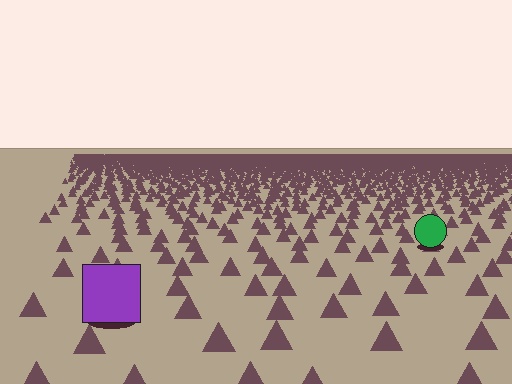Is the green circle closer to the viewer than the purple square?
No. The purple square is closer — you can tell from the texture gradient: the ground texture is coarser near it.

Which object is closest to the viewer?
The purple square is closest. The texture marks near it are larger and more spread out.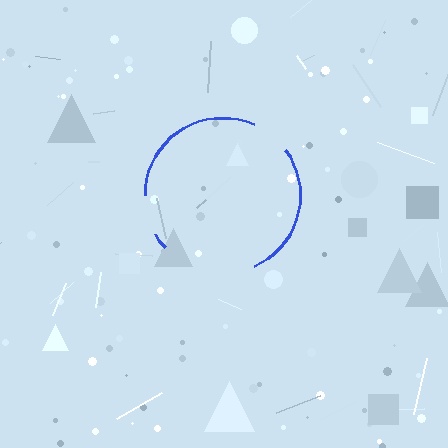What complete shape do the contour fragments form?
The contour fragments form a circle.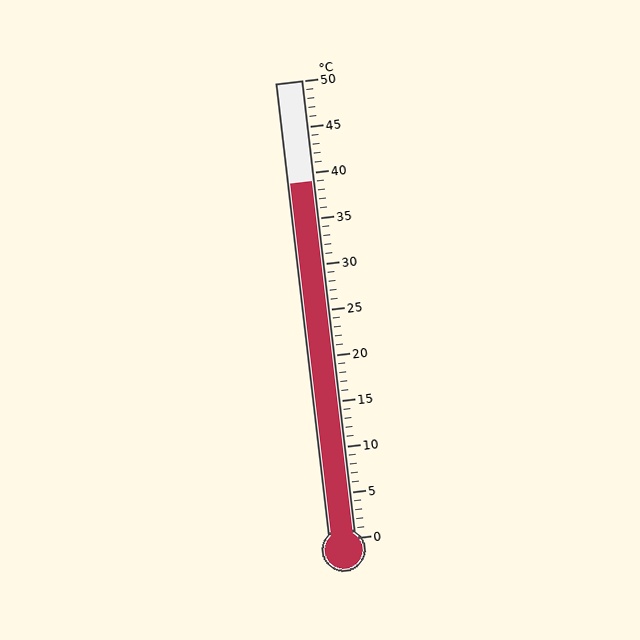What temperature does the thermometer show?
The thermometer shows approximately 39°C.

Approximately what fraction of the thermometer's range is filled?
The thermometer is filled to approximately 80% of its range.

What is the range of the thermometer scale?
The thermometer scale ranges from 0°C to 50°C.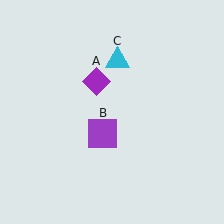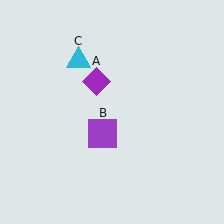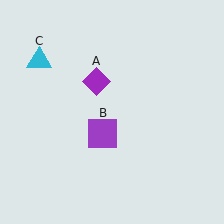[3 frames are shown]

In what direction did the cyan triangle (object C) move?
The cyan triangle (object C) moved left.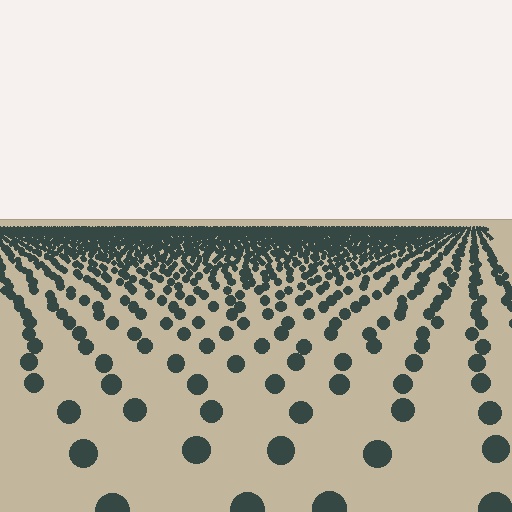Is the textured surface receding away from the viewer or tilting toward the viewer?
The surface is receding away from the viewer. Texture elements get smaller and denser toward the top.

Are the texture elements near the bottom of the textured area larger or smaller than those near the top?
Larger. Near the bottom, elements are closer to the viewer and appear at a bigger on-screen size.